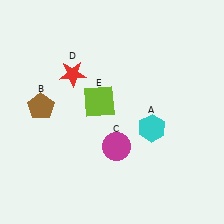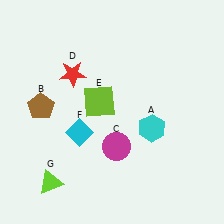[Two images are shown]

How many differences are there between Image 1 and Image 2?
There are 2 differences between the two images.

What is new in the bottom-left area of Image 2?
A cyan diamond (F) was added in the bottom-left area of Image 2.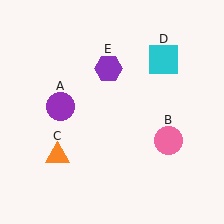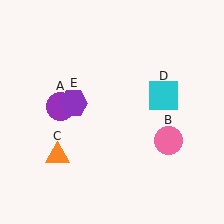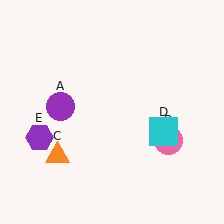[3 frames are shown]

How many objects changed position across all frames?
2 objects changed position: cyan square (object D), purple hexagon (object E).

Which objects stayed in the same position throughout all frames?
Purple circle (object A) and pink circle (object B) and orange triangle (object C) remained stationary.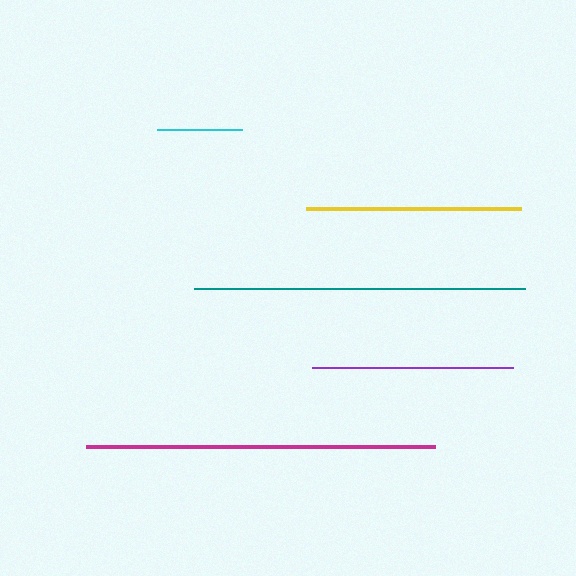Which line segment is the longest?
The magenta line is the longest at approximately 349 pixels.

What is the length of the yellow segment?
The yellow segment is approximately 215 pixels long.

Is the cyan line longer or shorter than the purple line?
The purple line is longer than the cyan line.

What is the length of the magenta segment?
The magenta segment is approximately 349 pixels long.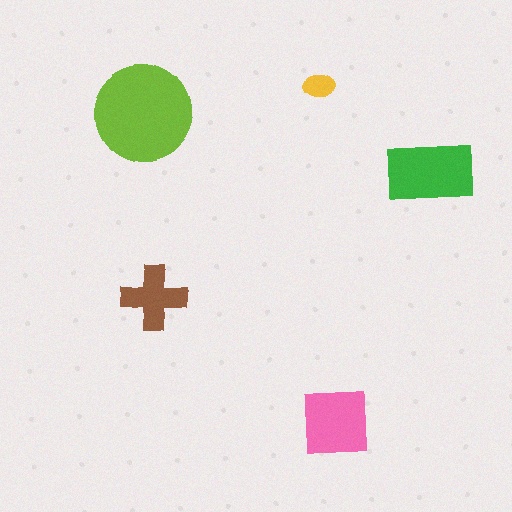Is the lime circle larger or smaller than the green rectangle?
Larger.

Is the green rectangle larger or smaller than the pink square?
Larger.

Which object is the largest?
The lime circle.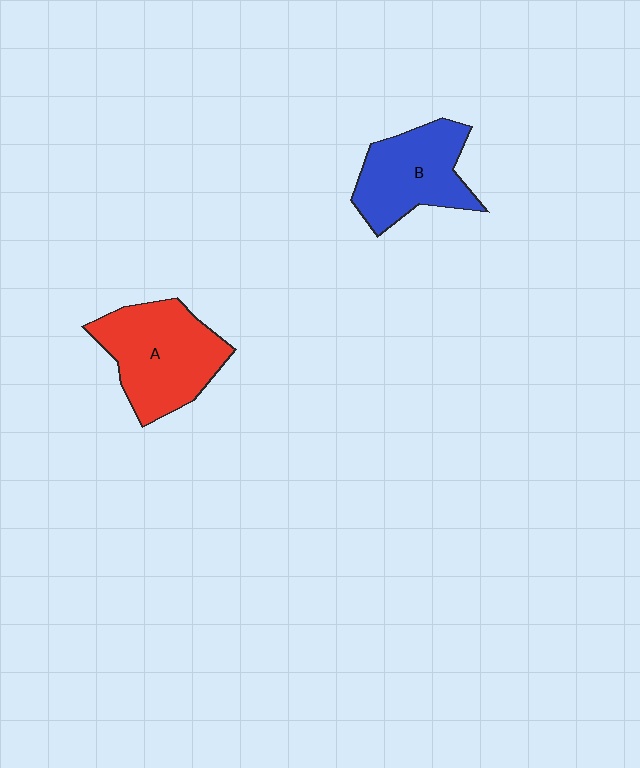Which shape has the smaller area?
Shape B (blue).